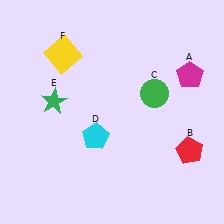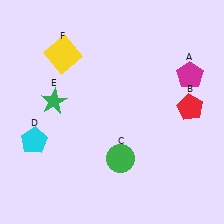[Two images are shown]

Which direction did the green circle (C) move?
The green circle (C) moved down.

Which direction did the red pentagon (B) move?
The red pentagon (B) moved up.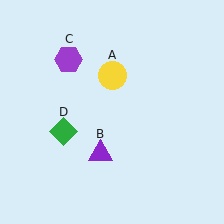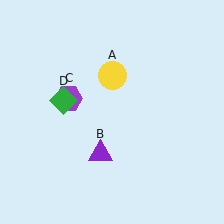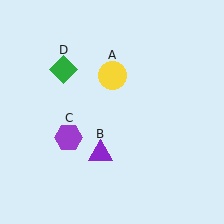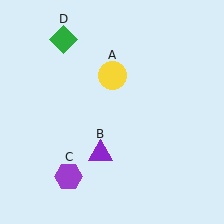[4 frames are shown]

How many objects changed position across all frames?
2 objects changed position: purple hexagon (object C), green diamond (object D).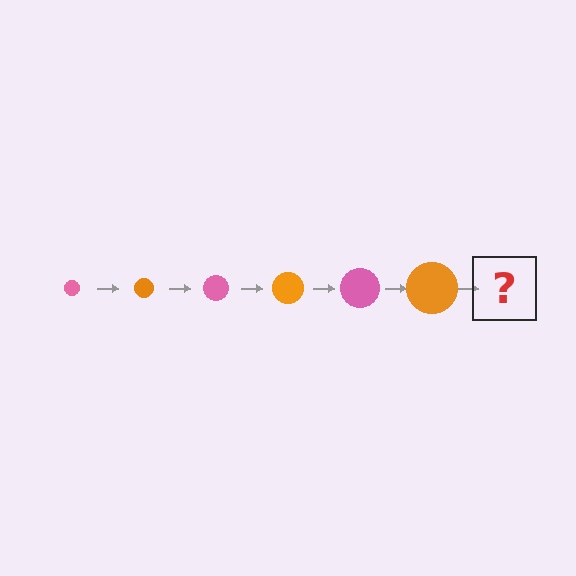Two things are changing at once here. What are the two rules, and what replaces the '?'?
The two rules are that the circle grows larger each step and the color cycles through pink and orange. The '?' should be a pink circle, larger than the previous one.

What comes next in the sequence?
The next element should be a pink circle, larger than the previous one.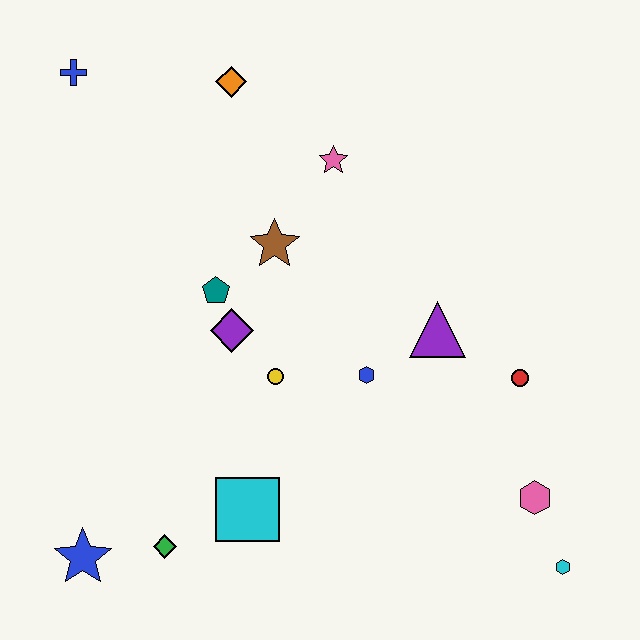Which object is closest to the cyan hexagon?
The pink hexagon is closest to the cyan hexagon.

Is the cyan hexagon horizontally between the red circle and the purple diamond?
No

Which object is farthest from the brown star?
The cyan hexagon is farthest from the brown star.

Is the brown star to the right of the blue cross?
Yes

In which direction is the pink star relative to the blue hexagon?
The pink star is above the blue hexagon.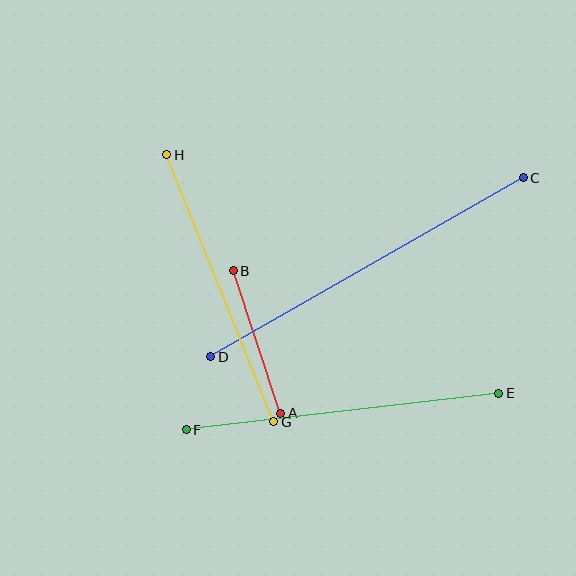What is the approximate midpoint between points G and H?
The midpoint is at approximately (220, 288) pixels.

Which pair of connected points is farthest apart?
Points C and D are farthest apart.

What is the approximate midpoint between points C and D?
The midpoint is at approximately (367, 267) pixels.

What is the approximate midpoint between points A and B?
The midpoint is at approximately (257, 342) pixels.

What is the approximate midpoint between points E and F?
The midpoint is at approximately (343, 411) pixels.